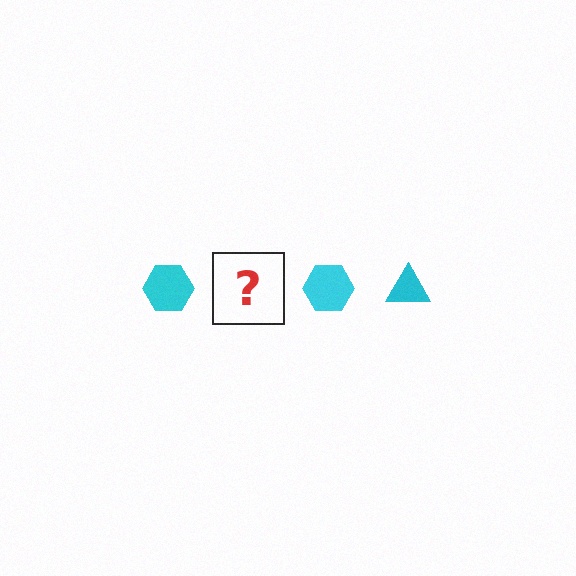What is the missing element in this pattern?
The missing element is a cyan triangle.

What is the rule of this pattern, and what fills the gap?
The rule is that the pattern cycles through hexagon, triangle shapes in cyan. The gap should be filled with a cyan triangle.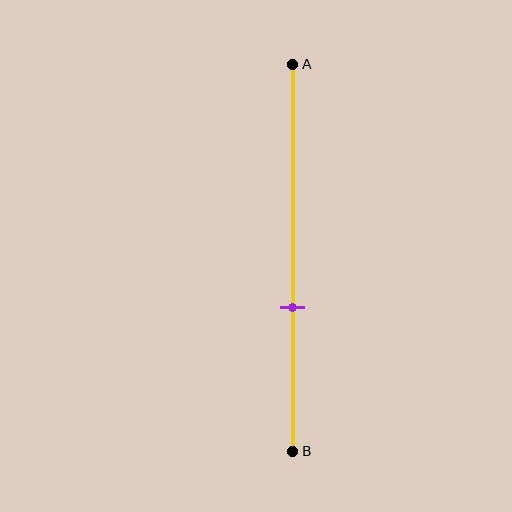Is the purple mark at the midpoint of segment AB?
No, the mark is at about 65% from A, not at the 50% midpoint.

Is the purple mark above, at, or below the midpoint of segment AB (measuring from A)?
The purple mark is below the midpoint of segment AB.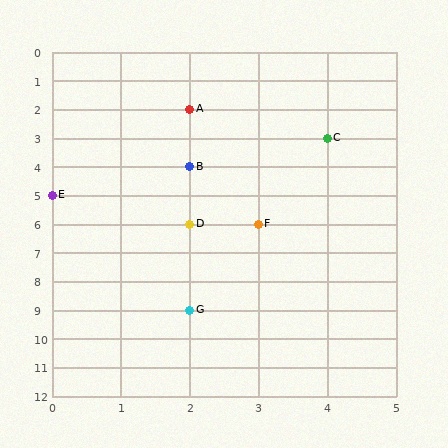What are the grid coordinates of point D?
Point D is at grid coordinates (2, 6).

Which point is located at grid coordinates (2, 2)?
Point A is at (2, 2).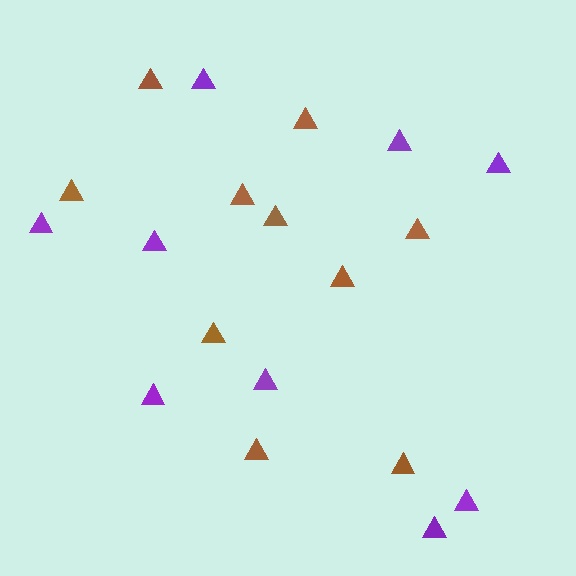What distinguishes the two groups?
There are 2 groups: one group of purple triangles (9) and one group of brown triangles (10).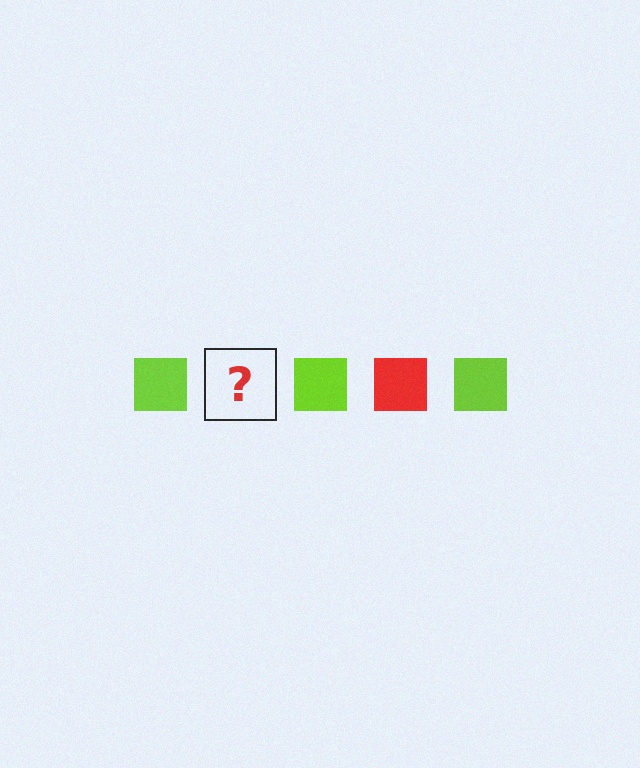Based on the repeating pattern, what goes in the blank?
The blank should be a red square.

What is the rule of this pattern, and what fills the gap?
The rule is that the pattern cycles through lime, red squares. The gap should be filled with a red square.